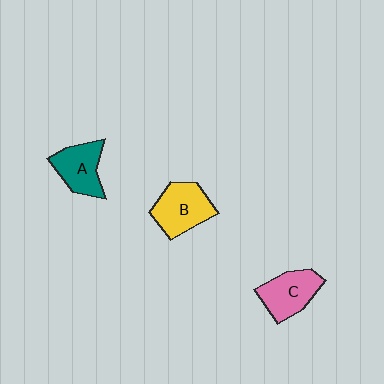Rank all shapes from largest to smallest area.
From largest to smallest: B (yellow), C (pink), A (teal).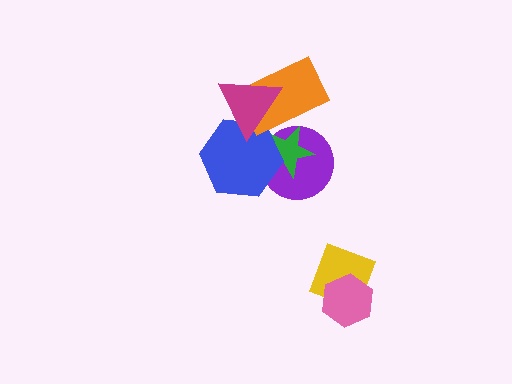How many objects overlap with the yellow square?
1 object overlaps with the yellow square.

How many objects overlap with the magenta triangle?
2 objects overlap with the magenta triangle.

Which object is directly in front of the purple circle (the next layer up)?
The green star is directly in front of the purple circle.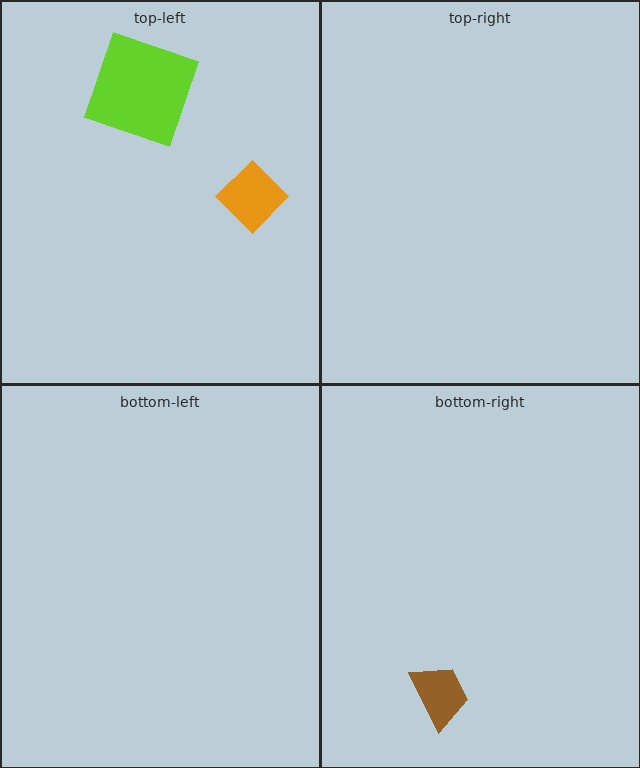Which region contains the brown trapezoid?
The bottom-right region.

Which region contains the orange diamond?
The top-left region.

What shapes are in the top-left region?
The orange diamond, the lime square.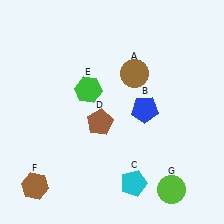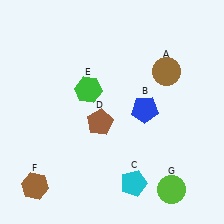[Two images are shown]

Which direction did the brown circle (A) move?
The brown circle (A) moved right.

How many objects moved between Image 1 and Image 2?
1 object moved between the two images.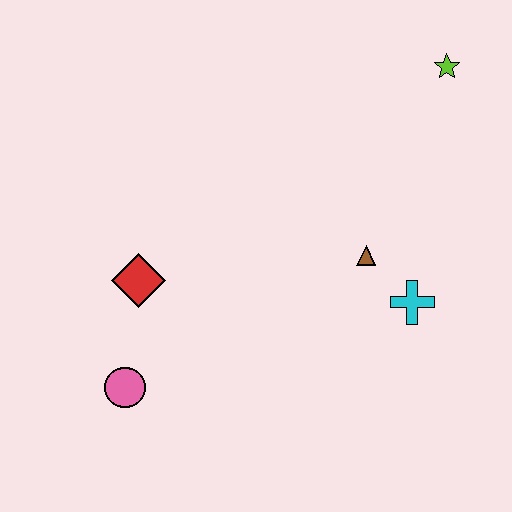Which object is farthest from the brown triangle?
The pink circle is farthest from the brown triangle.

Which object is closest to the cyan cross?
The brown triangle is closest to the cyan cross.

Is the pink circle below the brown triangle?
Yes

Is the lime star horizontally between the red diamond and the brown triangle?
No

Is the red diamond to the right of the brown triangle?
No